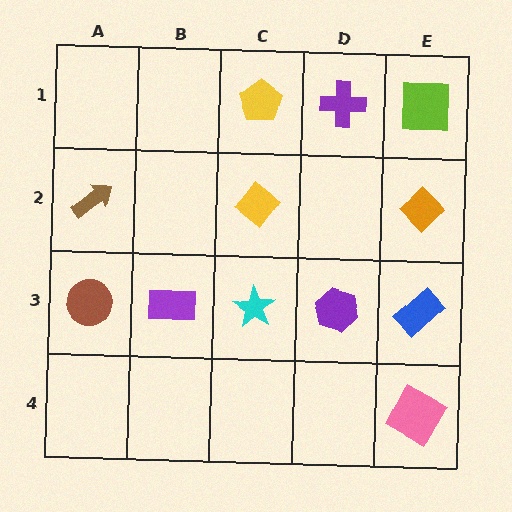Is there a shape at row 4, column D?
No, that cell is empty.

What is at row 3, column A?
A brown circle.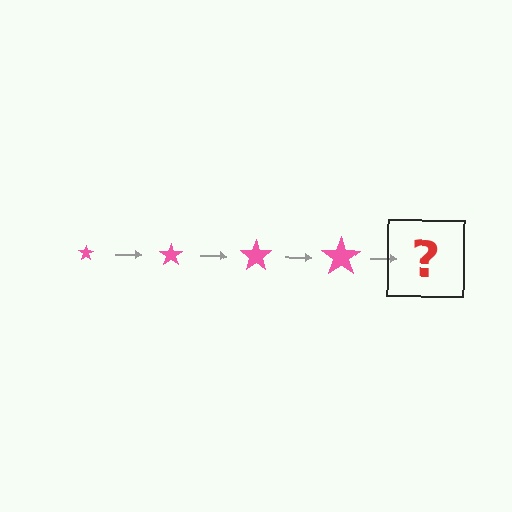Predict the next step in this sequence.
The next step is a pink star, larger than the previous one.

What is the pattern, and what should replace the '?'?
The pattern is that the star gets progressively larger each step. The '?' should be a pink star, larger than the previous one.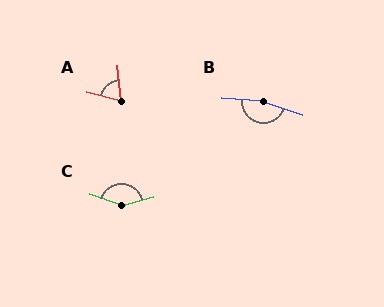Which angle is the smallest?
A, at approximately 69 degrees.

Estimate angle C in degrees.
Approximately 146 degrees.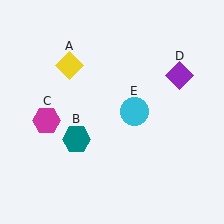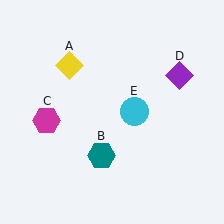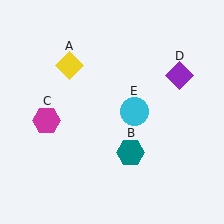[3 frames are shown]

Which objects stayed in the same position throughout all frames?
Yellow diamond (object A) and magenta hexagon (object C) and purple diamond (object D) and cyan circle (object E) remained stationary.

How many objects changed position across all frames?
1 object changed position: teal hexagon (object B).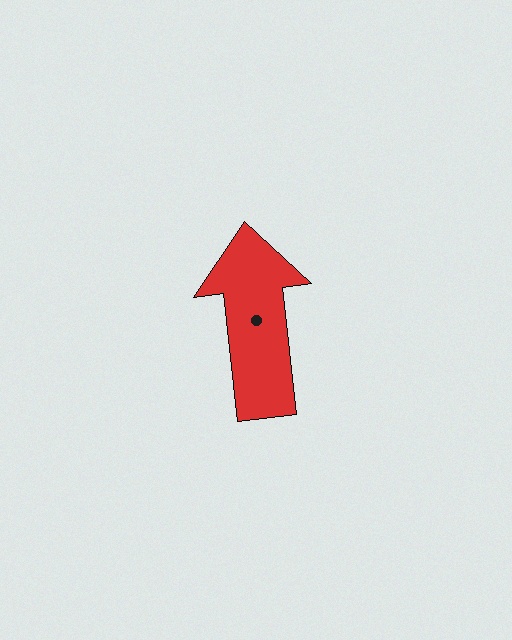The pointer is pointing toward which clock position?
Roughly 12 o'clock.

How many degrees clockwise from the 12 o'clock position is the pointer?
Approximately 354 degrees.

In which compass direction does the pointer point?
North.